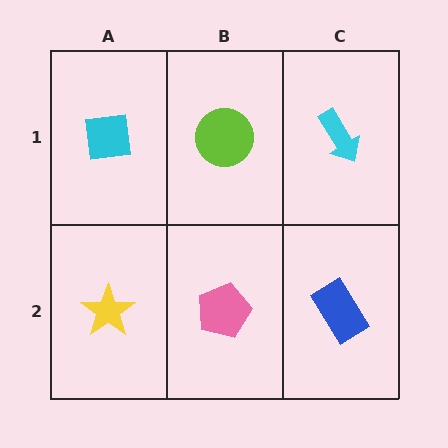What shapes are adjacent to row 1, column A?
A yellow star (row 2, column A), a lime circle (row 1, column B).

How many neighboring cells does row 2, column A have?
2.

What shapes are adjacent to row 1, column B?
A pink pentagon (row 2, column B), a cyan square (row 1, column A), a cyan arrow (row 1, column C).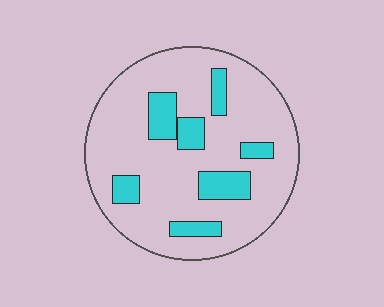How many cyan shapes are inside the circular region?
7.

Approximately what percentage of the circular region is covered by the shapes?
Approximately 20%.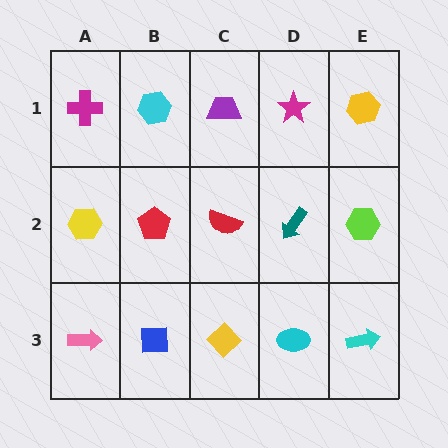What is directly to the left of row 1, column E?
A magenta star.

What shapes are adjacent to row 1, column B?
A red pentagon (row 2, column B), a magenta cross (row 1, column A), a purple trapezoid (row 1, column C).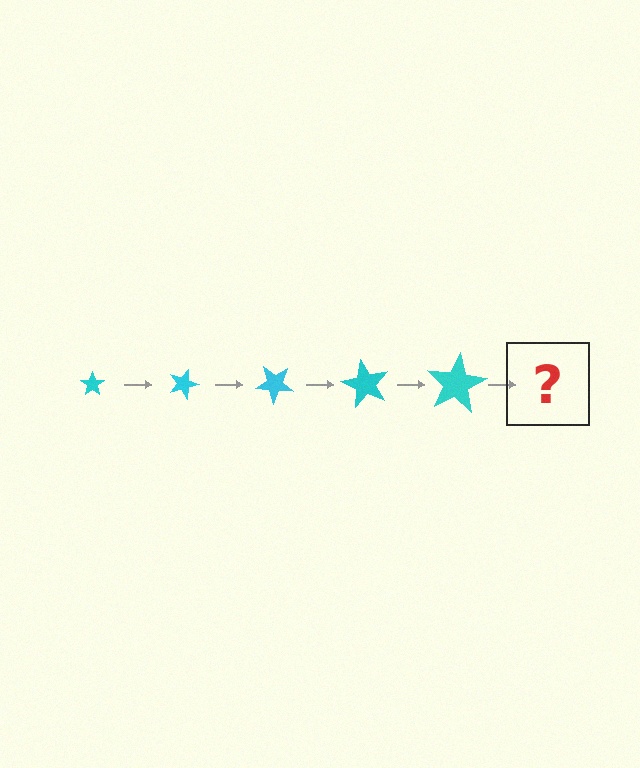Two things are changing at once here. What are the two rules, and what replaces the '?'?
The two rules are that the star grows larger each step and it rotates 20 degrees each step. The '?' should be a star, larger than the previous one and rotated 100 degrees from the start.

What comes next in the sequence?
The next element should be a star, larger than the previous one and rotated 100 degrees from the start.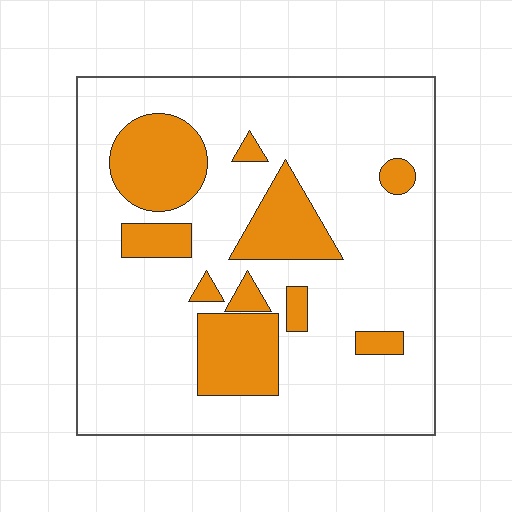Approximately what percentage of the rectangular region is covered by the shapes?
Approximately 20%.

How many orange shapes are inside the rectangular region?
10.